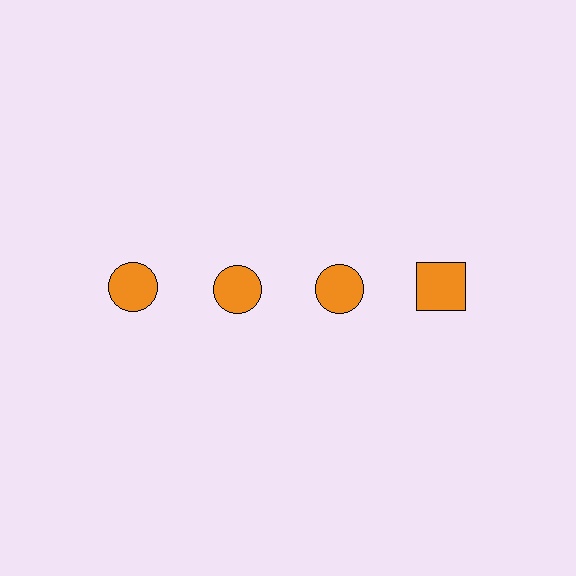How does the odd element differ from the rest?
It has a different shape: square instead of circle.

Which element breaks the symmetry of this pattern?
The orange square in the top row, second from right column breaks the symmetry. All other shapes are orange circles.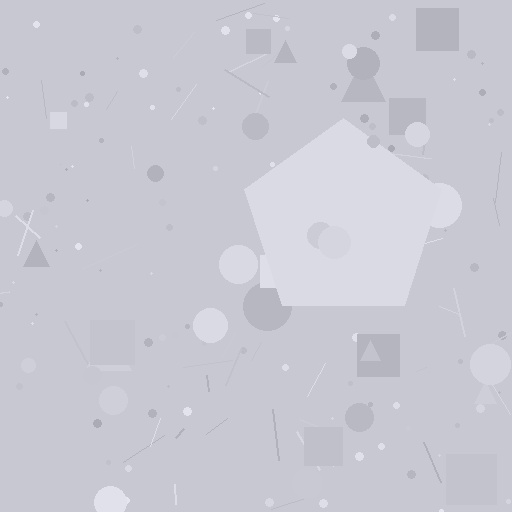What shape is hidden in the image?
A pentagon is hidden in the image.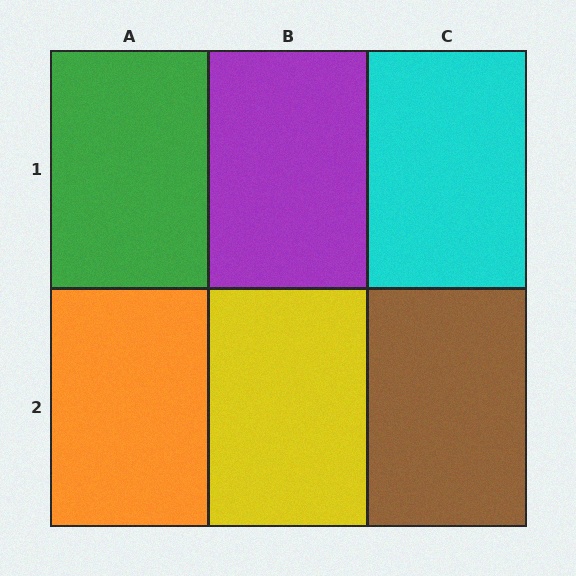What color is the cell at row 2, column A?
Orange.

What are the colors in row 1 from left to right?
Green, purple, cyan.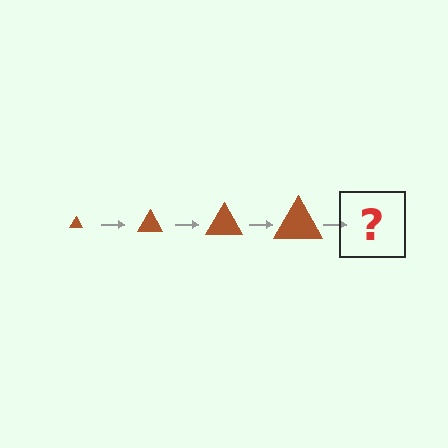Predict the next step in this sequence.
The next step is a brown triangle, larger than the previous one.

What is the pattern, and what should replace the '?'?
The pattern is that the triangle gets progressively larger each step. The '?' should be a brown triangle, larger than the previous one.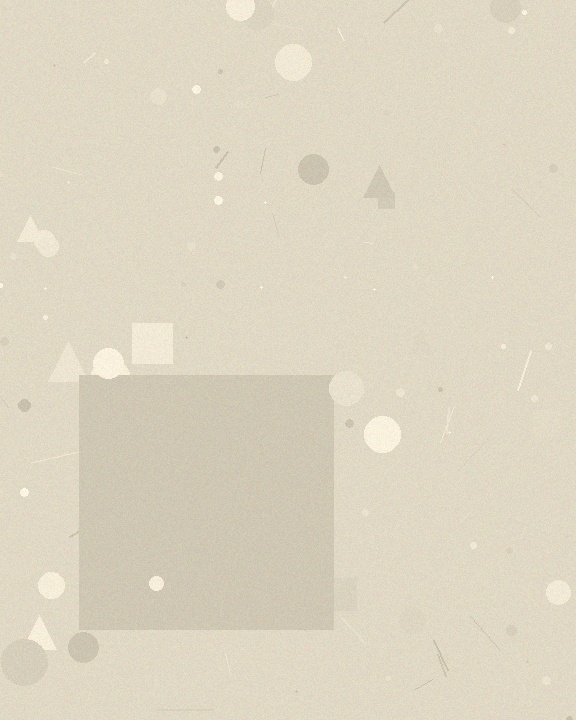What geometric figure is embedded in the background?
A square is embedded in the background.